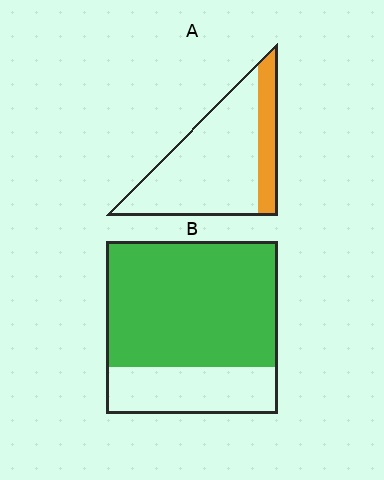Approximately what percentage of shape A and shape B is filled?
A is approximately 20% and B is approximately 75%.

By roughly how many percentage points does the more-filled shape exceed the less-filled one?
By roughly 50 percentage points (B over A).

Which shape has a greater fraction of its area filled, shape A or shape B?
Shape B.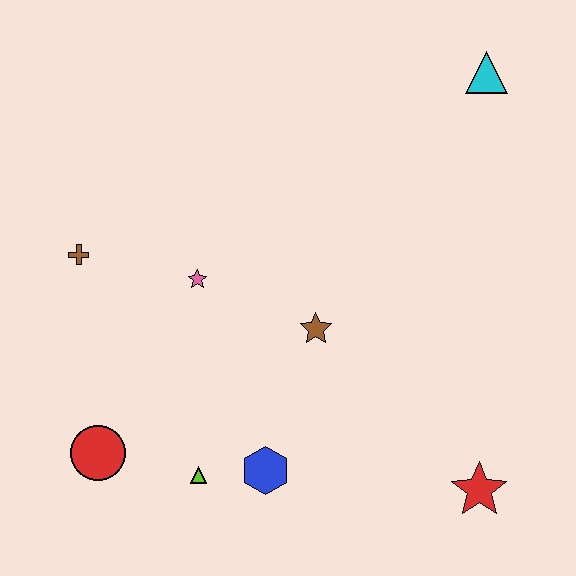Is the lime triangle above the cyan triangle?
No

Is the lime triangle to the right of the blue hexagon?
No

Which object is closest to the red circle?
The lime triangle is closest to the red circle.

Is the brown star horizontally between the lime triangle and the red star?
Yes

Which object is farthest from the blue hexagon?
The cyan triangle is farthest from the blue hexagon.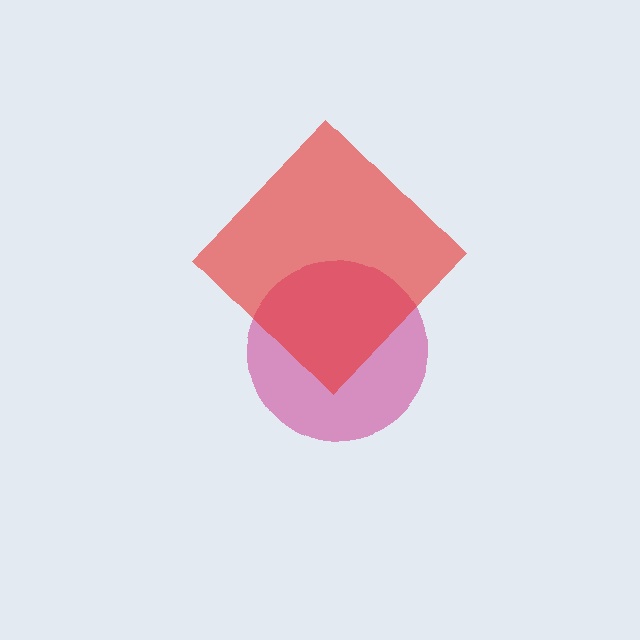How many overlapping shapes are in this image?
There are 2 overlapping shapes in the image.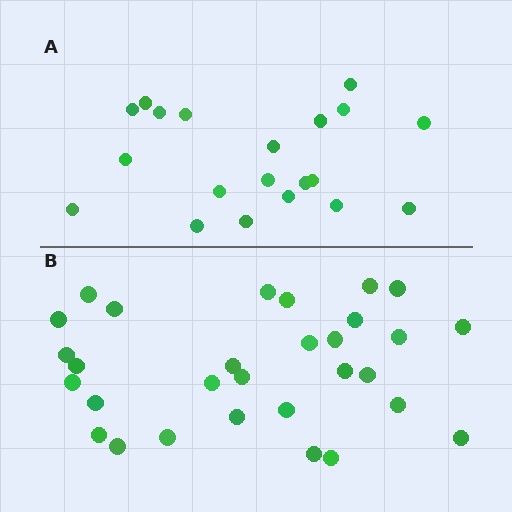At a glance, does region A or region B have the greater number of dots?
Region B (the bottom region) has more dots.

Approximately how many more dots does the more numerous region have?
Region B has roughly 10 or so more dots than region A.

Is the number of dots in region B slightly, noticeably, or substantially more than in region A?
Region B has substantially more. The ratio is roughly 1.5 to 1.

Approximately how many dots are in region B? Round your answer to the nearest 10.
About 30 dots.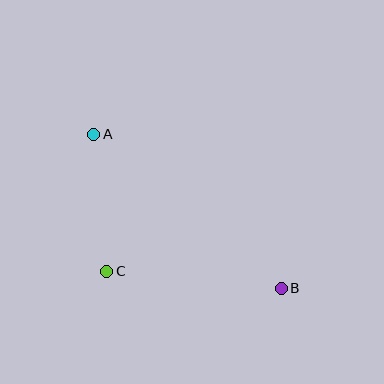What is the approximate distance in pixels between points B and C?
The distance between B and C is approximately 176 pixels.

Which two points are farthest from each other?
Points A and B are farthest from each other.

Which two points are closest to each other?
Points A and C are closest to each other.